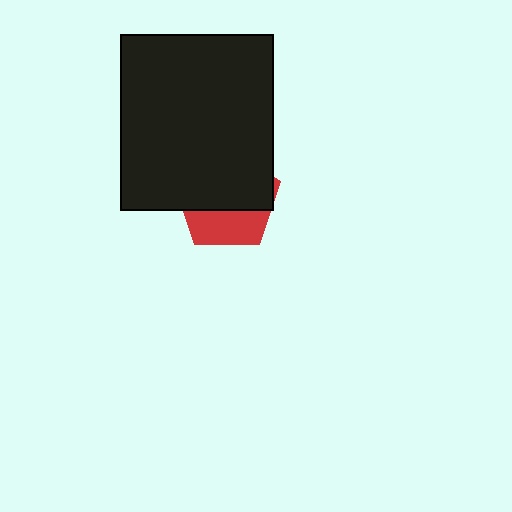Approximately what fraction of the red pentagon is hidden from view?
Roughly 64% of the red pentagon is hidden behind the black rectangle.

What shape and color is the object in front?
The object in front is a black rectangle.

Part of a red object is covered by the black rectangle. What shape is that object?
It is a pentagon.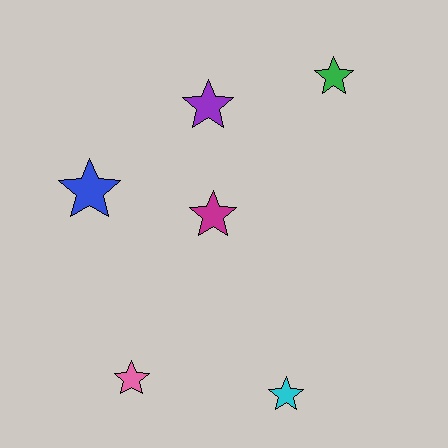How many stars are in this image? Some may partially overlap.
There are 6 stars.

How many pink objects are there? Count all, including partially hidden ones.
There is 1 pink object.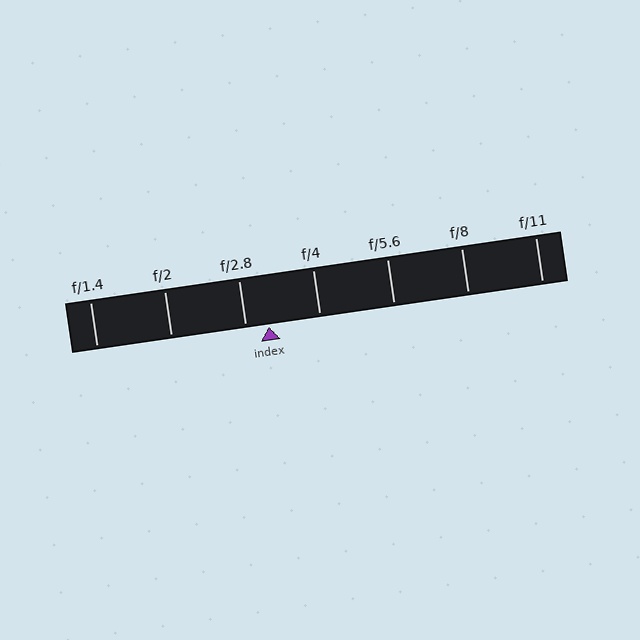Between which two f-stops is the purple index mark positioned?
The index mark is between f/2.8 and f/4.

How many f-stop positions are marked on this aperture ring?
There are 7 f-stop positions marked.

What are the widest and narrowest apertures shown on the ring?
The widest aperture shown is f/1.4 and the narrowest is f/11.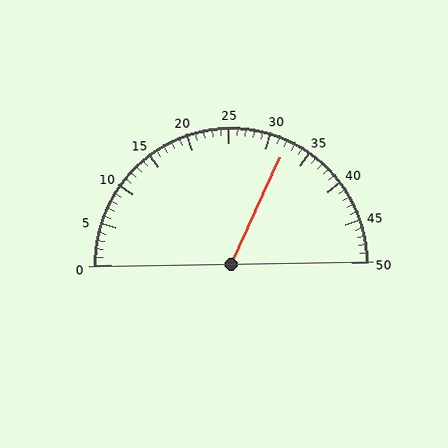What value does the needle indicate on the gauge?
The needle indicates approximately 32.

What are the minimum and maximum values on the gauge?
The gauge ranges from 0 to 50.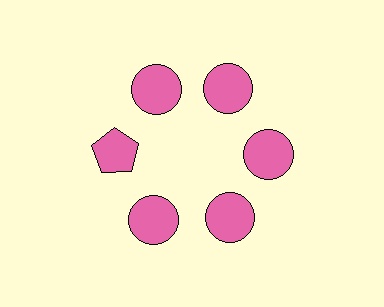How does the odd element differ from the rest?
It has a different shape: pentagon instead of circle.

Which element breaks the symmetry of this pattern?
The pink pentagon at roughly the 9 o'clock position breaks the symmetry. All other shapes are pink circles.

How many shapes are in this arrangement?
There are 6 shapes arranged in a ring pattern.